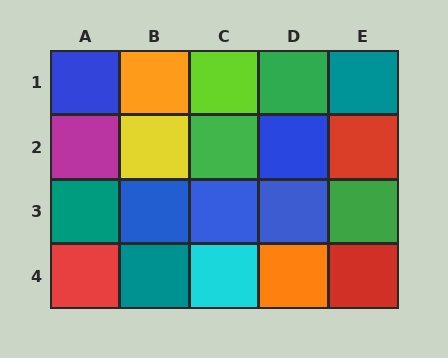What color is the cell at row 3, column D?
Blue.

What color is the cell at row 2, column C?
Green.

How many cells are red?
3 cells are red.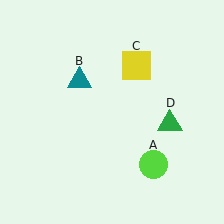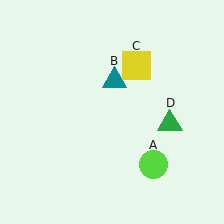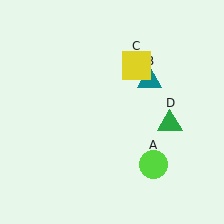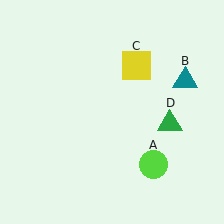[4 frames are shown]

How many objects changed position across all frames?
1 object changed position: teal triangle (object B).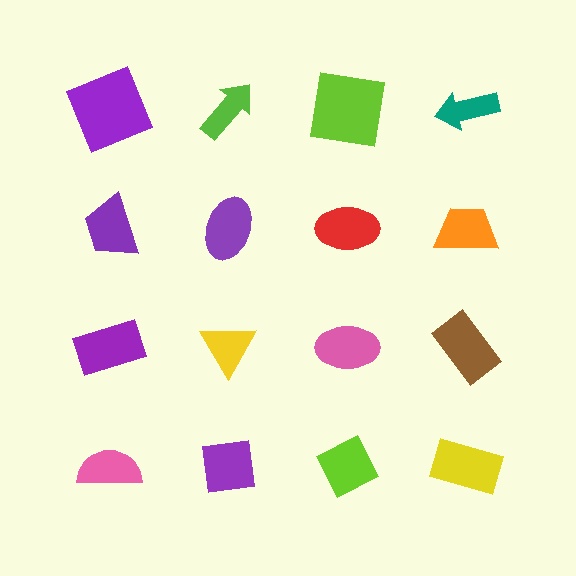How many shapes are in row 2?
4 shapes.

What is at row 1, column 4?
A teal arrow.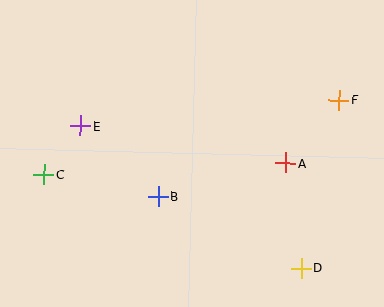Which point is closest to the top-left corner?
Point E is closest to the top-left corner.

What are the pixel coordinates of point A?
Point A is at (286, 163).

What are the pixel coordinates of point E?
Point E is at (81, 126).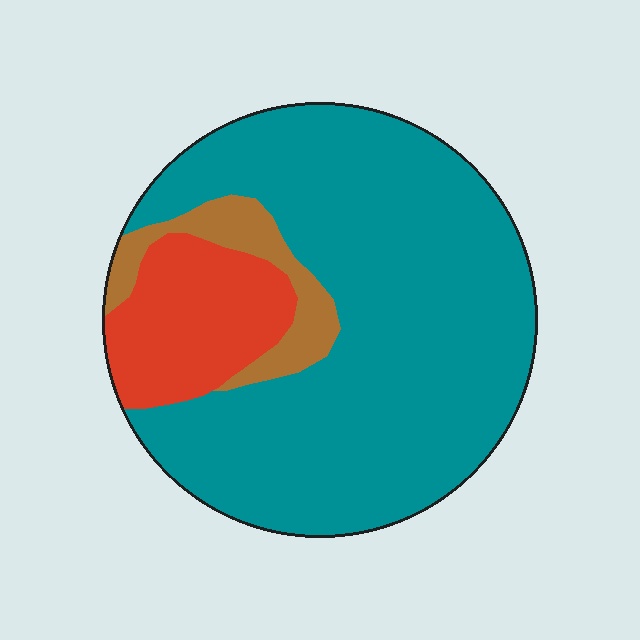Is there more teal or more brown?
Teal.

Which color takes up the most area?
Teal, at roughly 75%.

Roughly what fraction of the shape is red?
Red takes up about one sixth (1/6) of the shape.